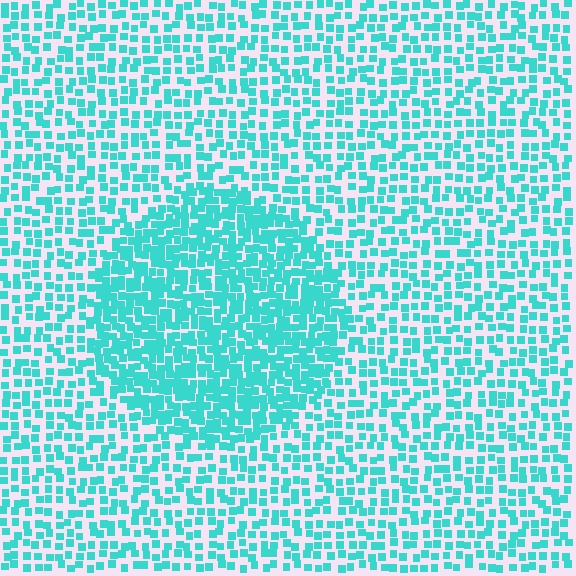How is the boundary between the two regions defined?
The boundary is defined by a change in element density (approximately 1.9x ratio). All elements are the same color, size, and shape.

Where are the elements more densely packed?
The elements are more densely packed inside the circle boundary.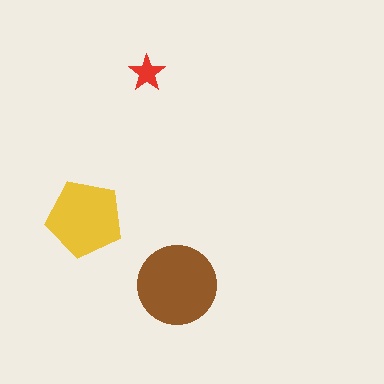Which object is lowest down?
The brown circle is bottommost.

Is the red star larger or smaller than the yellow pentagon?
Smaller.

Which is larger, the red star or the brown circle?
The brown circle.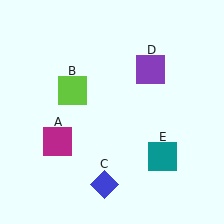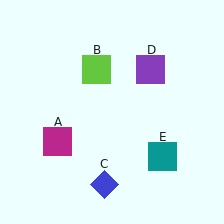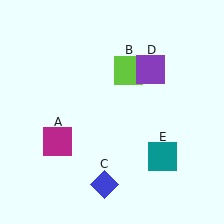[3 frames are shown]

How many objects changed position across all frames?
1 object changed position: lime square (object B).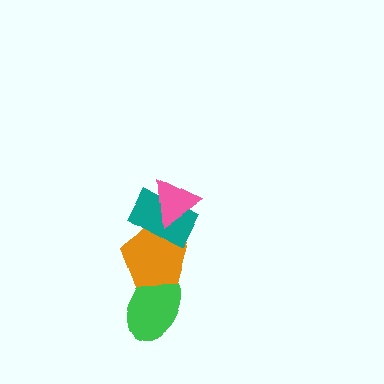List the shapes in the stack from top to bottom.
From top to bottom: the pink triangle, the teal rectangle, the orange pentagon, the green ellipse.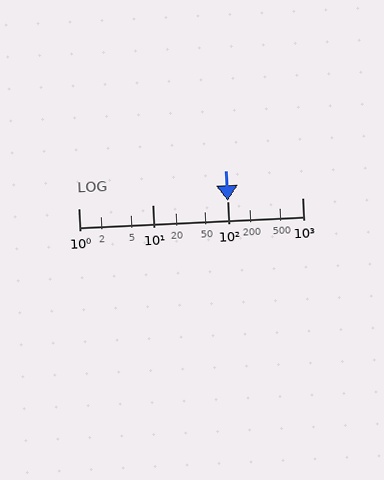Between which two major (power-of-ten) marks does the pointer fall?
The pointer is between 100 and 1000.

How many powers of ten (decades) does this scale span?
The scale spans 3 decades, from 1 to 1000.